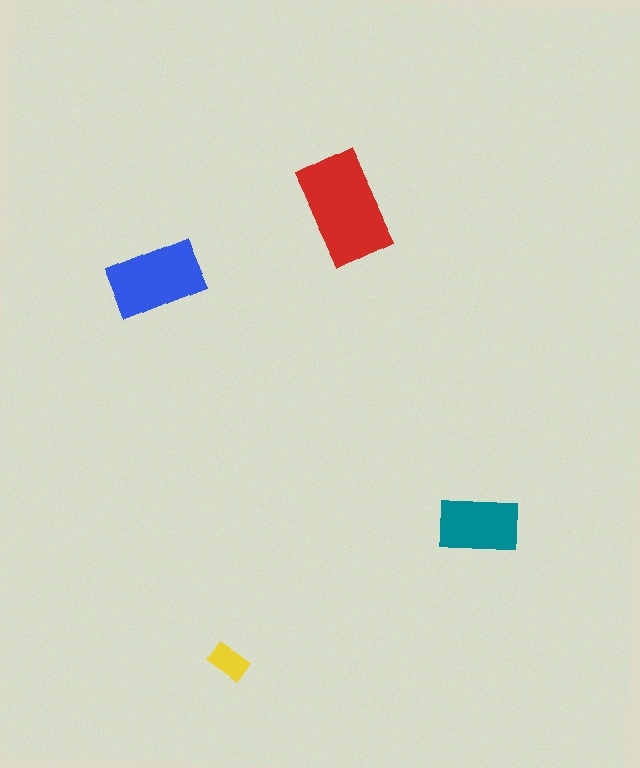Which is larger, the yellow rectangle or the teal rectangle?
The teal one.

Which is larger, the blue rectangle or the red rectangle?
The red one.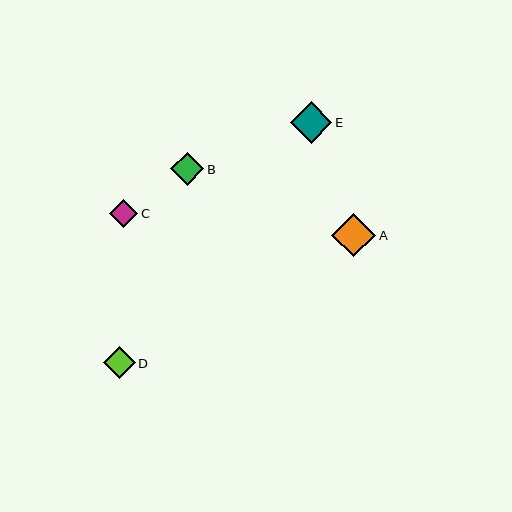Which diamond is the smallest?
Diamond C is the smallest with a size of approximately 28 pixels.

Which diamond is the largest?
Diamond A is the largest with a size of approximately 44 pixels.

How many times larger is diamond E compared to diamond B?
Diamond E is approximately 1.3 times the size of diamond B.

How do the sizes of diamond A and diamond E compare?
Diamond A and diamond E are approximately the same size.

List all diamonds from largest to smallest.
From largest to smallest: A, E, B, D, C.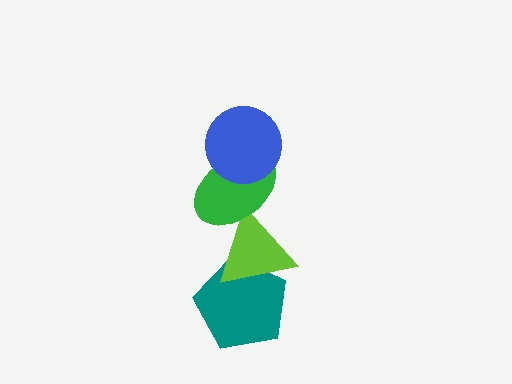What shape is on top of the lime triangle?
The green ellipse is on top of the lime triangle.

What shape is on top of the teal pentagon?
The lime triangle is on top of the teal pentagon.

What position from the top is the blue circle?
The blue circle is 1st from the top.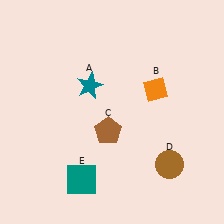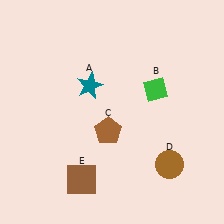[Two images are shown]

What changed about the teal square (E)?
In Image 1, E is teal. In Image 2, it changed to brown.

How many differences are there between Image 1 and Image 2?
There are 2 differences between the two images.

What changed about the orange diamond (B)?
In Image 1, B is orange. In Image 2, it changed to green.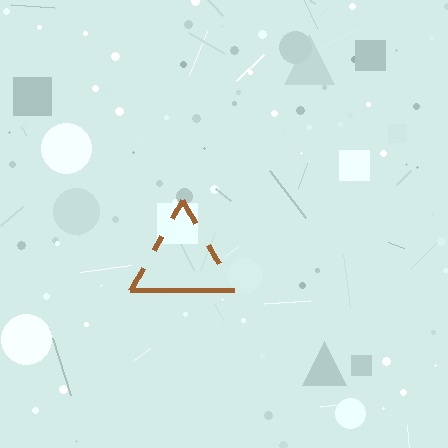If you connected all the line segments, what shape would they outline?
They would outline a triangle.